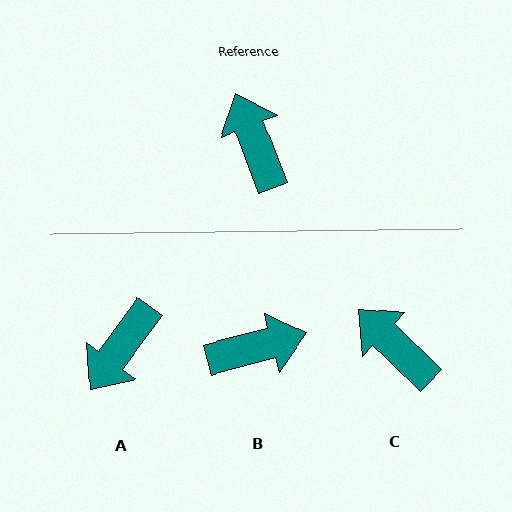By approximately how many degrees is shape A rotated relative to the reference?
Approximately 122 degrees counter-clockwise.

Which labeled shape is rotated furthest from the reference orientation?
A, about 122 degrees away.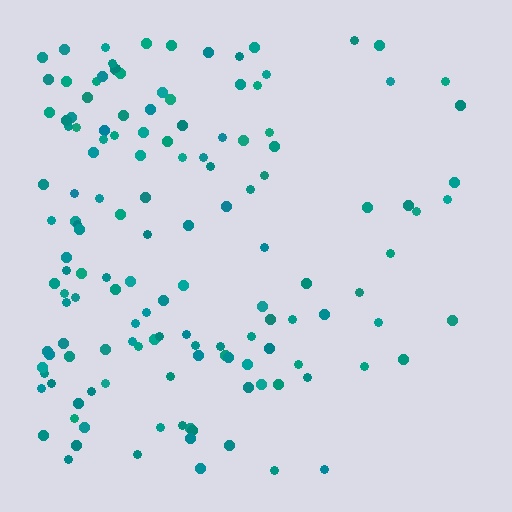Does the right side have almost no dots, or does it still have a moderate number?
Still a moderate number, just noticeably fewer than the left.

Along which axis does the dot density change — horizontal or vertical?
Horizontal.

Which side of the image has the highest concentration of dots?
The left.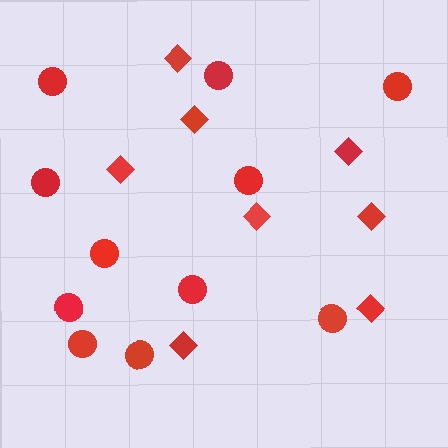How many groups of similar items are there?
There are 2 groups: one group of circles (11) and one group of diamonds (8).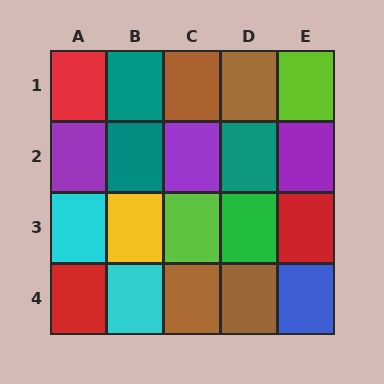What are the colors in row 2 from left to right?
Purple, teal, purple, teal, purple.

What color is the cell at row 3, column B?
Yellow.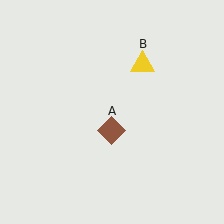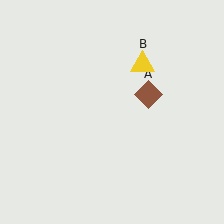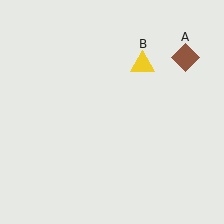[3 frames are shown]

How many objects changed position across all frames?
1 object changed position: brown diamond (object A).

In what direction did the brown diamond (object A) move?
The brown diamond (object A) moved up and to the right.